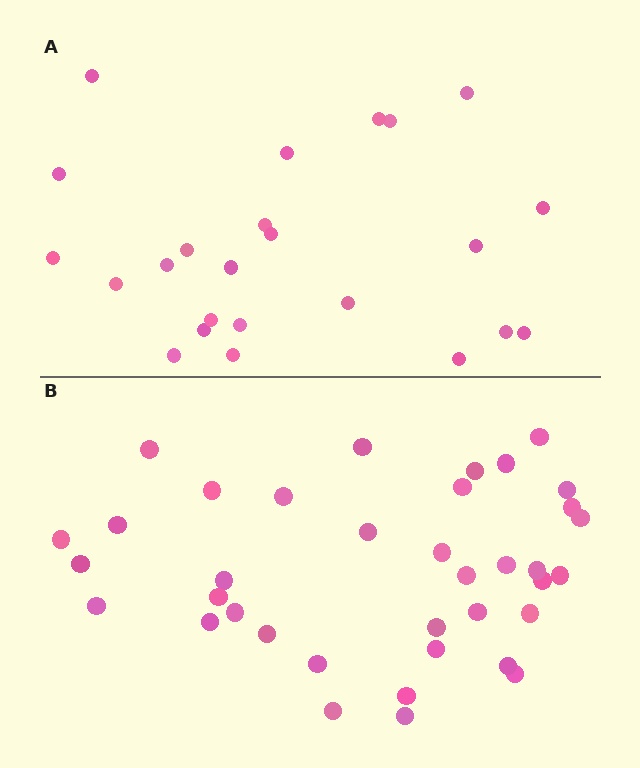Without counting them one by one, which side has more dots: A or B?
Region B (the bottom region) has more dots.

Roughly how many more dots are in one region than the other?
Region B has approximately 15 more dots than region A.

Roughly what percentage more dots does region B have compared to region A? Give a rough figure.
About 55% more.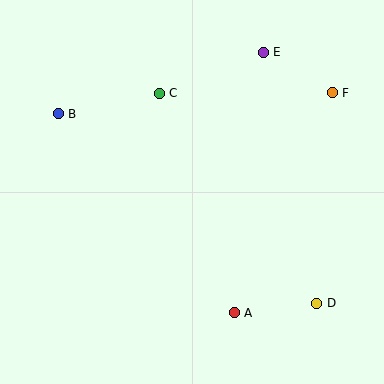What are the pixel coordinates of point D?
Point D is at (317, 303).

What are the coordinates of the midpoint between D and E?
The midpoint between D and E is at (290, 178).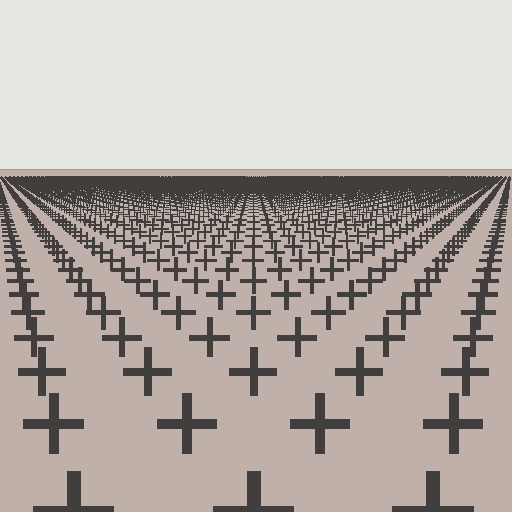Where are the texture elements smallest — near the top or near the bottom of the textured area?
Near the top.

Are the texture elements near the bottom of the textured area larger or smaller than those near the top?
Larger. Near the bottom, elements are closer to the viewer and appear at a bigger on-screen size.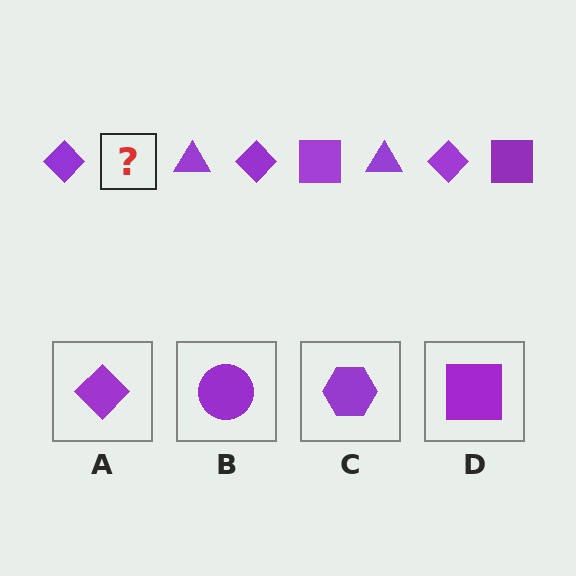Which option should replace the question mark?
Option D.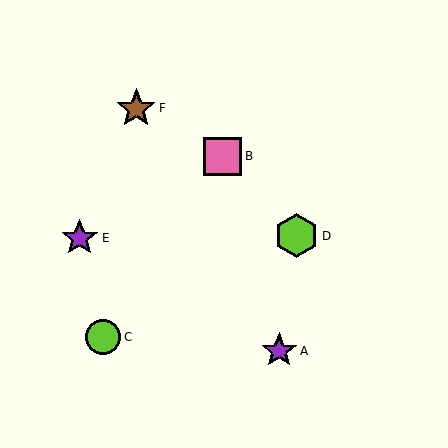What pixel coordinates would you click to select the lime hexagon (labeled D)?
Click at (297, 236) to select the lime hexagon D.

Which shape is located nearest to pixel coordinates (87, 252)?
The purple star (labeled E) at (80, 238) is nearest to that location.